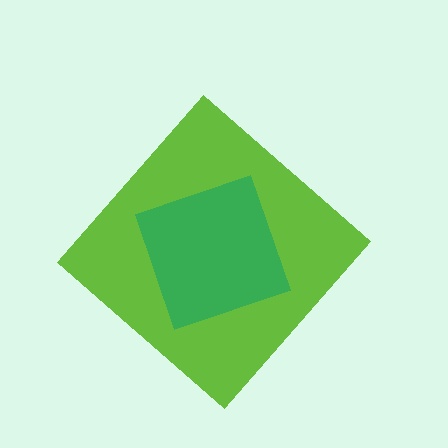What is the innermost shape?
The green square.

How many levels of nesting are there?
2.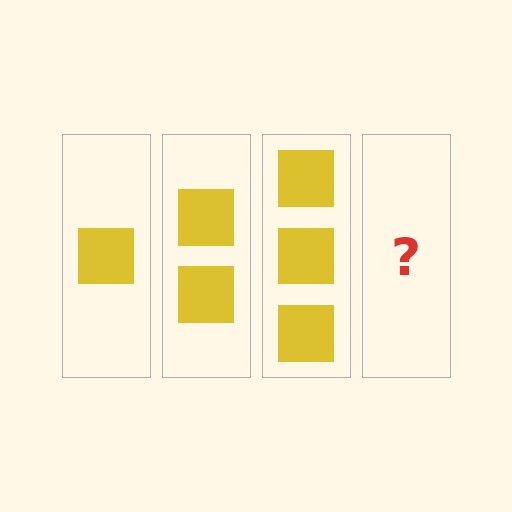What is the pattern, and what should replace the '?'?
The pattern is that each step adds one more square. The '?' should be 4 squares.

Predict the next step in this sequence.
The next step is 4 squares.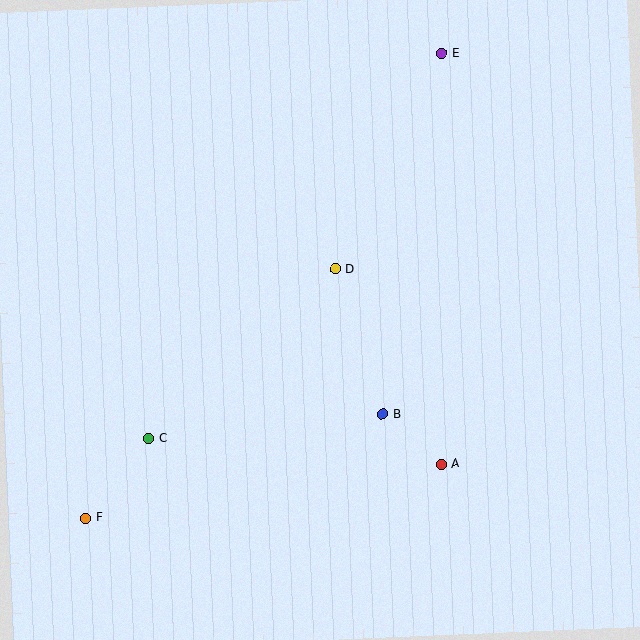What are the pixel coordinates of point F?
Point F is at (86, 518).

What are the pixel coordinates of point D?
Point D is at (335, 269).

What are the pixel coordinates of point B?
Point B is at (383, 414).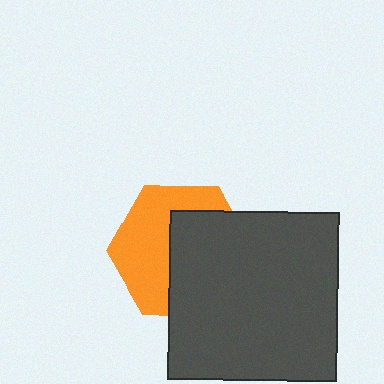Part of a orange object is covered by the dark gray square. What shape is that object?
It is a hexagon.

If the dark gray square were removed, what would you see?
You would see the complete orange hexagon.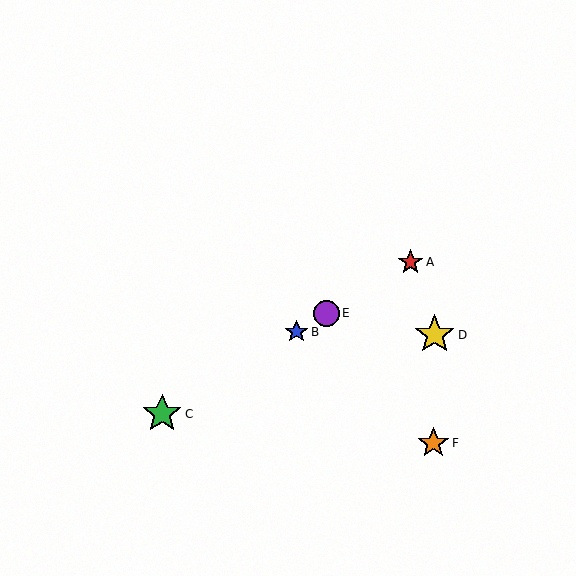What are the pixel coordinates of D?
Object D is at (435, 335).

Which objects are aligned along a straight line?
Objects A, B, C, E are aligned along a straight line.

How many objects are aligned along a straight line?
4 objects (A, B, C, E) are aligned along a straight line.